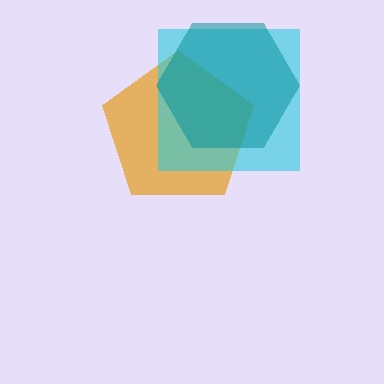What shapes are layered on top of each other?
The layered shapes are: an orange pentagon, a cyan square, a teal hexagon.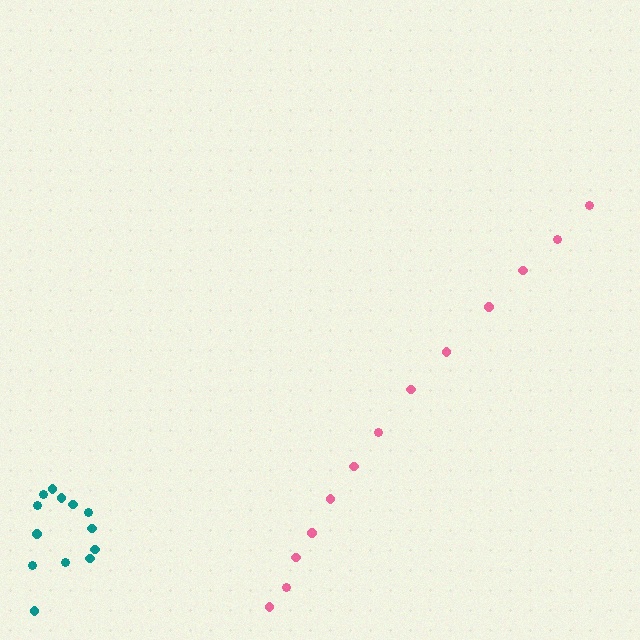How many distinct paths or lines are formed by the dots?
There are 2 distinct paths.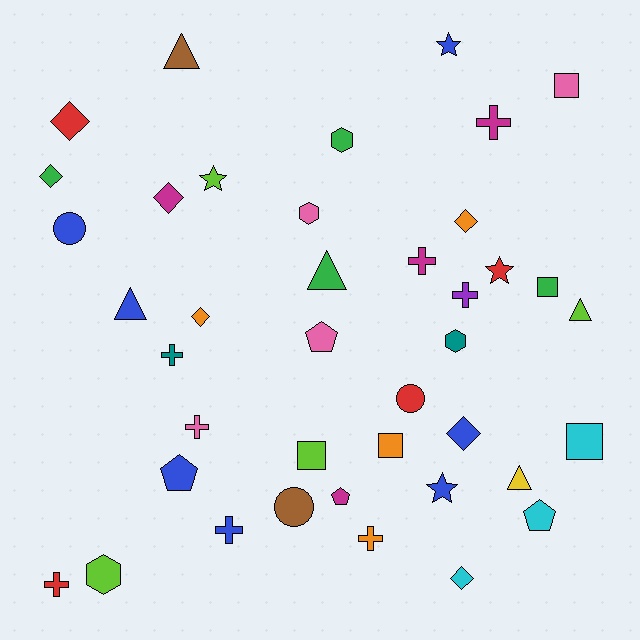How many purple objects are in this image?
There is 1 purple object.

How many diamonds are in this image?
There are 7 diamonds.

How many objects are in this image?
There are 40 objects.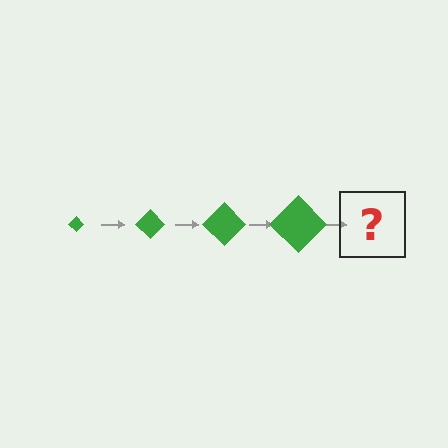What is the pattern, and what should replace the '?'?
The pattern is that the diamond gets progressively larger each step. The '?' should be a green diamond, larger than the previous one.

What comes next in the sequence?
The next element should be a green diamond, larger than the previous one.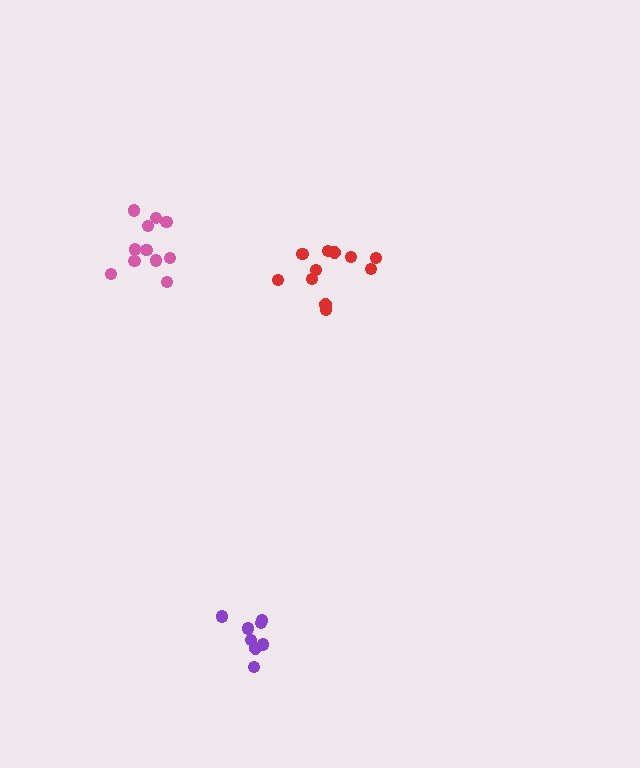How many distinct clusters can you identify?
There are 3 distinct clusters.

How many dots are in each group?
Group 1: 8 dots, Group 2: 11 dots, Group 3: 11 dots (30 total).